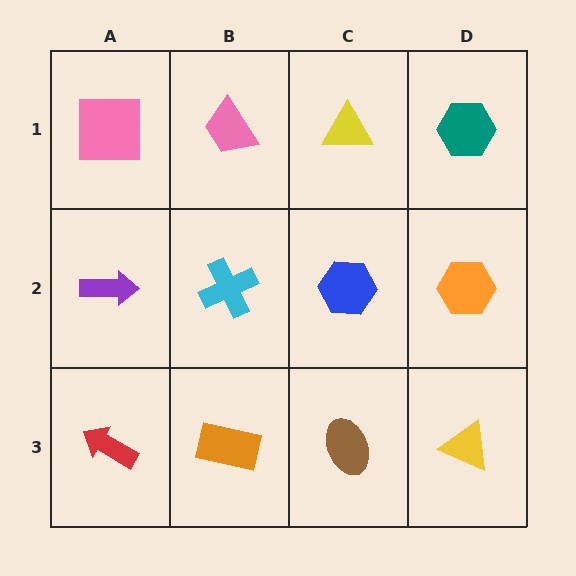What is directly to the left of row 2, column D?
A blue hexagon.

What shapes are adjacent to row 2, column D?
A teal hexagon (row 1, column D), a yellow triangle (row 3, column D), a blue hexagon (row 2, column C).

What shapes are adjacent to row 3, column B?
A cyan cross (row 2, column B), a red arrow (row 3, column A), a brown ellipse (row 3, column C).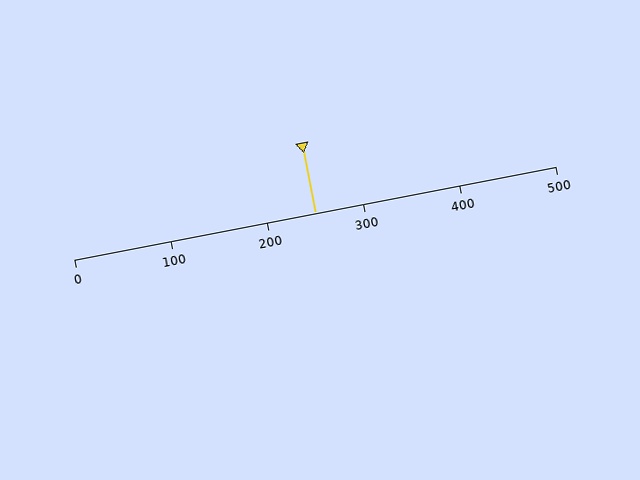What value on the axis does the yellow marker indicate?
The marker indicates approximately 250.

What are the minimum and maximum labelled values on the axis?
The axis runs from 0 to 500.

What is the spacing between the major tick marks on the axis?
The major ticks are spaced 100 apart.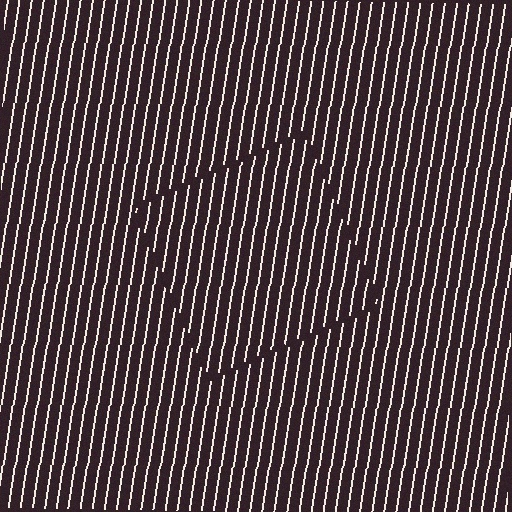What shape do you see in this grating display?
An illusory square. The interior of the shape contains the same grating, shifted by half a period — the contour is defined by the phase discontinuity where line-ends from the inner and outer gratings abut.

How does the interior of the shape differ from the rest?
The interior of the shape contains the same grating, shifted by half a period — the contour is defined by the phase discontinuity where line-ends from the inner and outer gratings abut.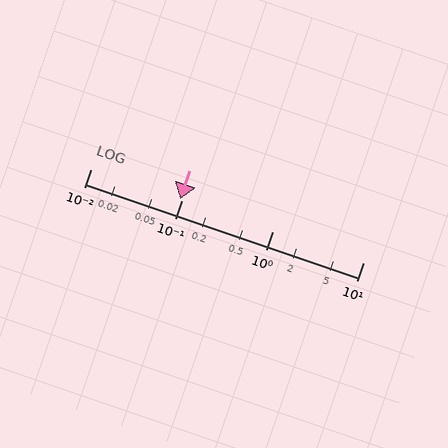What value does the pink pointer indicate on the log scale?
The pointer indicates approximately 0.097.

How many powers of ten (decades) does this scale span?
The scale spans 3 decades, from 0.01 to 10.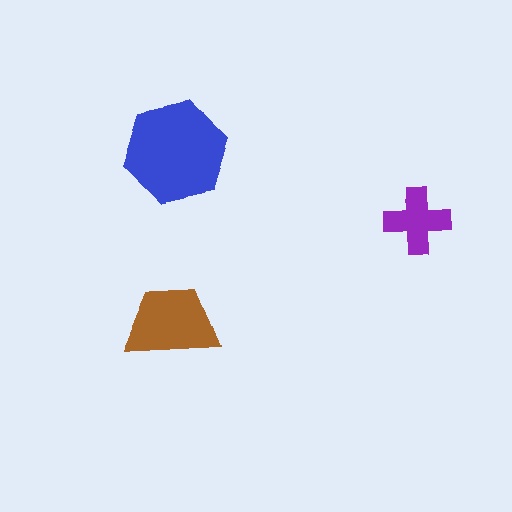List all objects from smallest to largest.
The purple cross, the brown trapezoid, the blue hexagon.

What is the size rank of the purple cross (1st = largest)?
3rd.